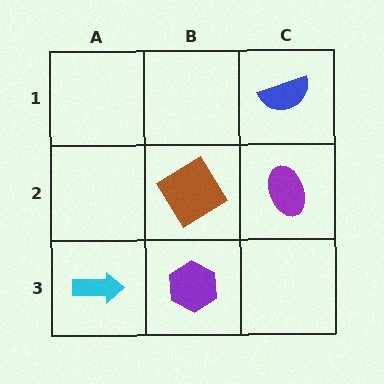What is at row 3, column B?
A purple hexagon.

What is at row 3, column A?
A cyan arrow.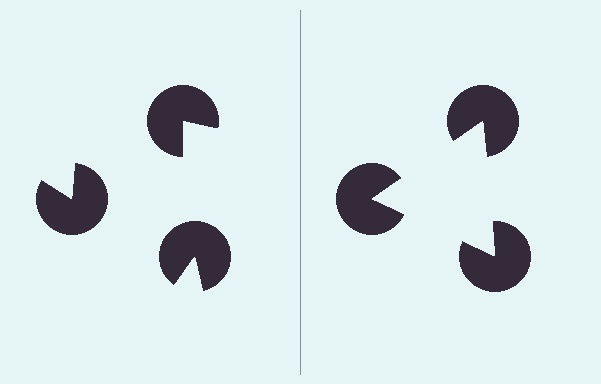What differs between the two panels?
The pac-man discs are positioned identically on both sides; only the wedge orientations differ. On the right they align to a triangle; on the left they are misaligned.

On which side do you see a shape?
An illusory triangle appears on the right side. On the left side the wedge cuts are rotated, so no coherent shape forms.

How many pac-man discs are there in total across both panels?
6 — 3 on each side.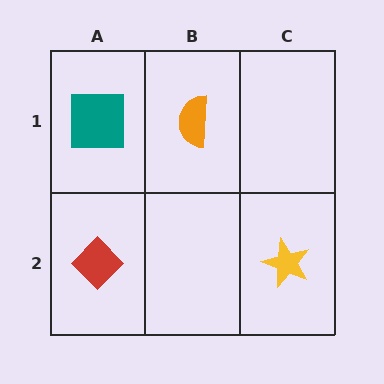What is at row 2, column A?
A red diamond.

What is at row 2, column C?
A yellow star.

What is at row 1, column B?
An orange semicircle.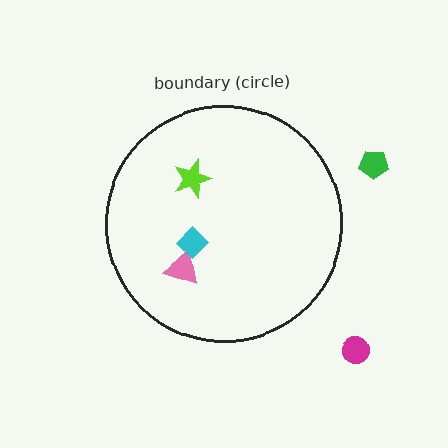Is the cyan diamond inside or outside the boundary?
Inside.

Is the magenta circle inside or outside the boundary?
Outside.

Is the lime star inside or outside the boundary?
Inside.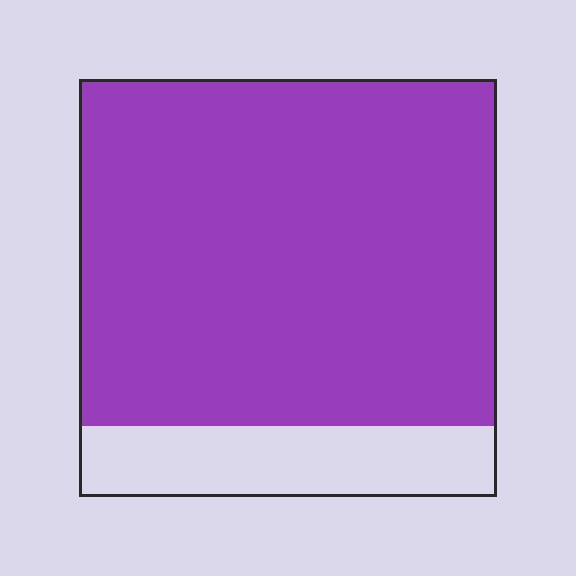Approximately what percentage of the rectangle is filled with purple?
Approximately 85%.